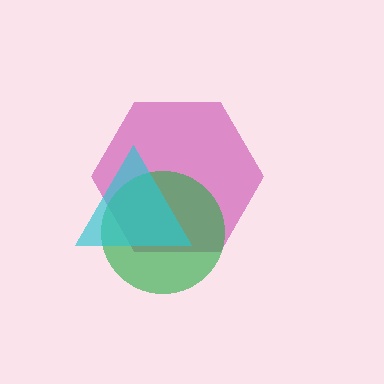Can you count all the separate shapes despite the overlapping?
Yes, there are 3 separate shapes.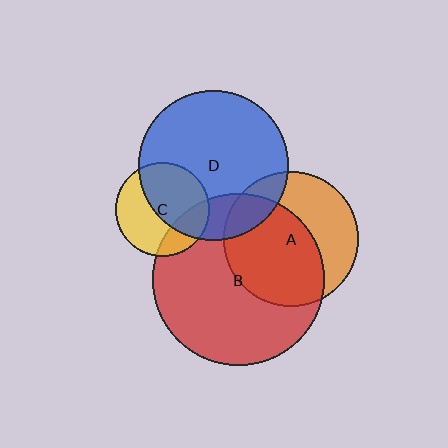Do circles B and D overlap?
Yes.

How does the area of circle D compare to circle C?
Approximately 2.5 times.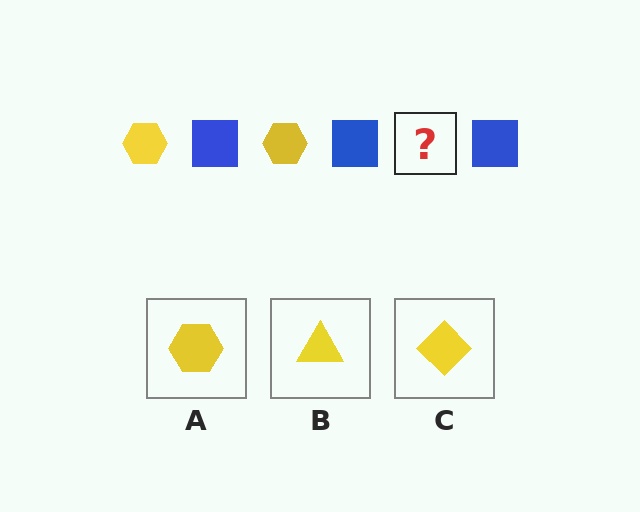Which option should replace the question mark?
Option A.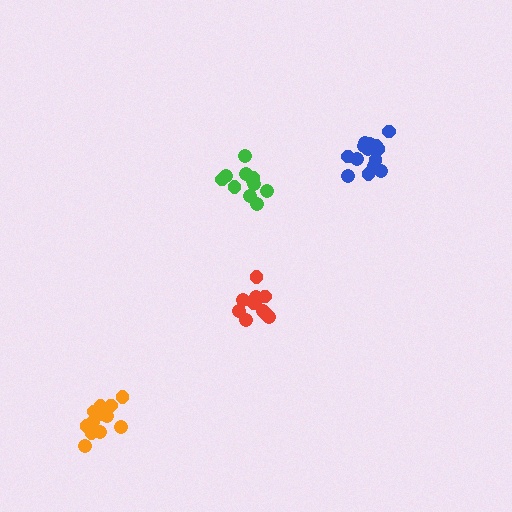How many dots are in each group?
Group 1: 12 dots, Group 2: 14 dots, Group 3: 11 dots, Group 4: 12 dots (49 total).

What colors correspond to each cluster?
The clusters are colored: red, blue, green, orange.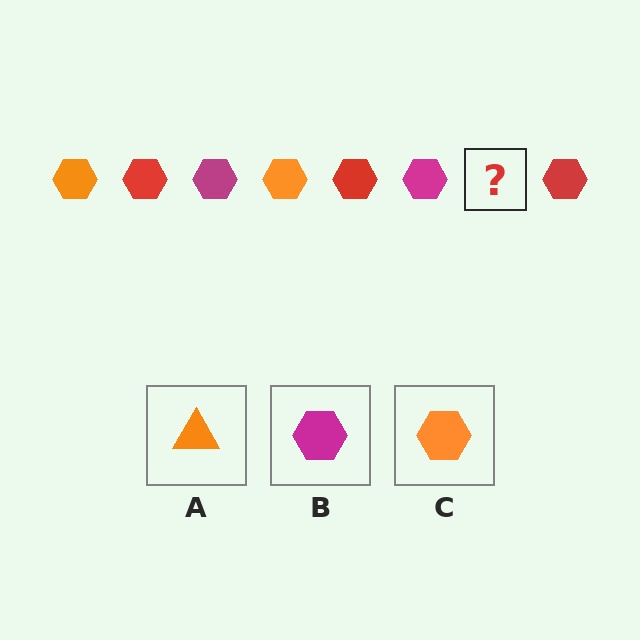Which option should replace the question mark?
Option C.